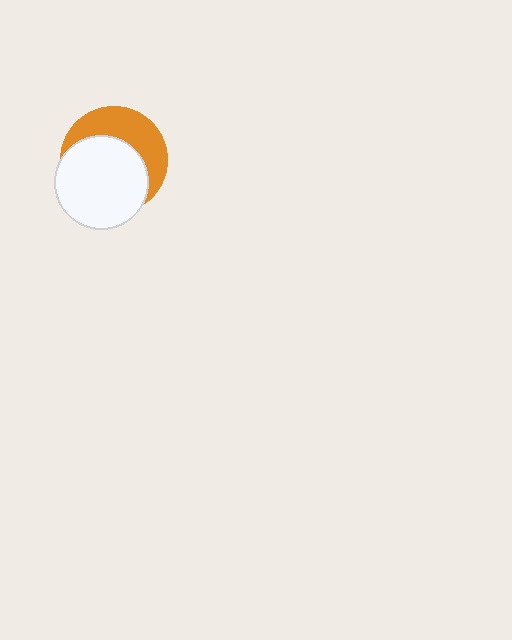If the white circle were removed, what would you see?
You would see the complete orange circle.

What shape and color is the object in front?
The object in front is a white circle.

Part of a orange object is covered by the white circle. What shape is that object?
It is a circle.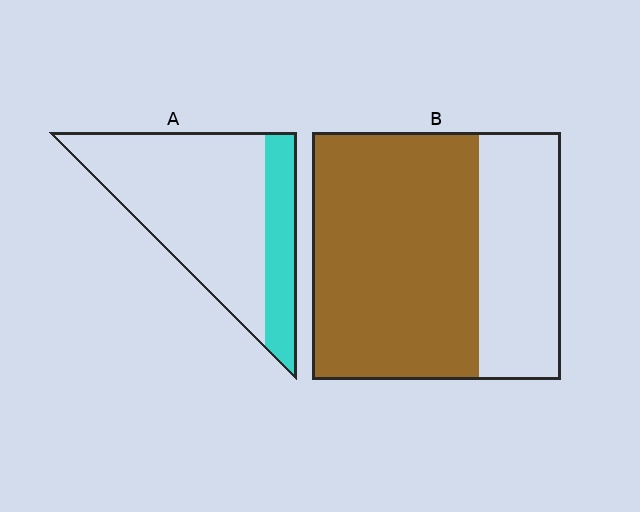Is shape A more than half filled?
No.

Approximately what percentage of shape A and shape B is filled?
A is approximately 25% and B is approximately 65%.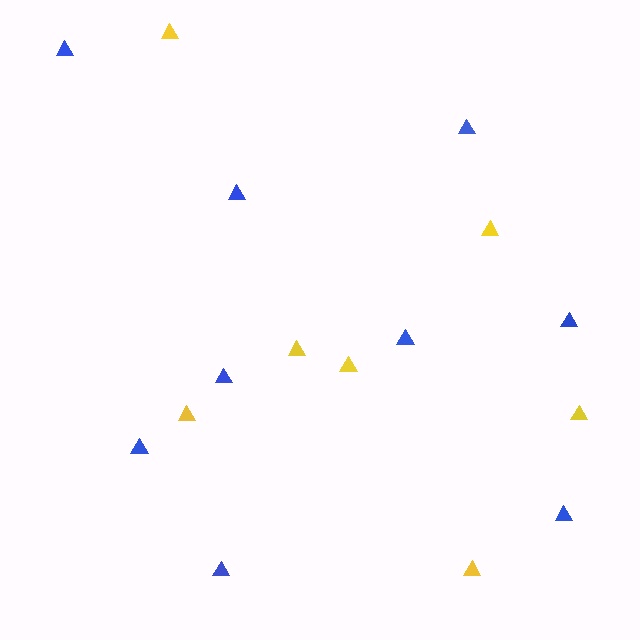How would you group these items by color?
There are 2 groups: one group of blue triangles (9) and one group of yellow triangles (7).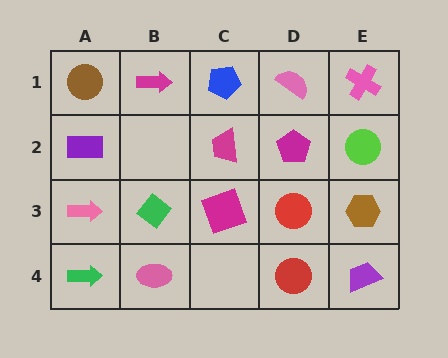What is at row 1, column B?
A magenta arrow.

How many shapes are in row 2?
4 shapes.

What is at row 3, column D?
A red circle.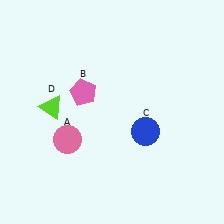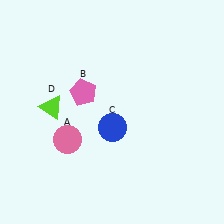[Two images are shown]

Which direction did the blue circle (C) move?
The blue circle (C) moved left.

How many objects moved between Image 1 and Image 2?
1 object moved between the two images.